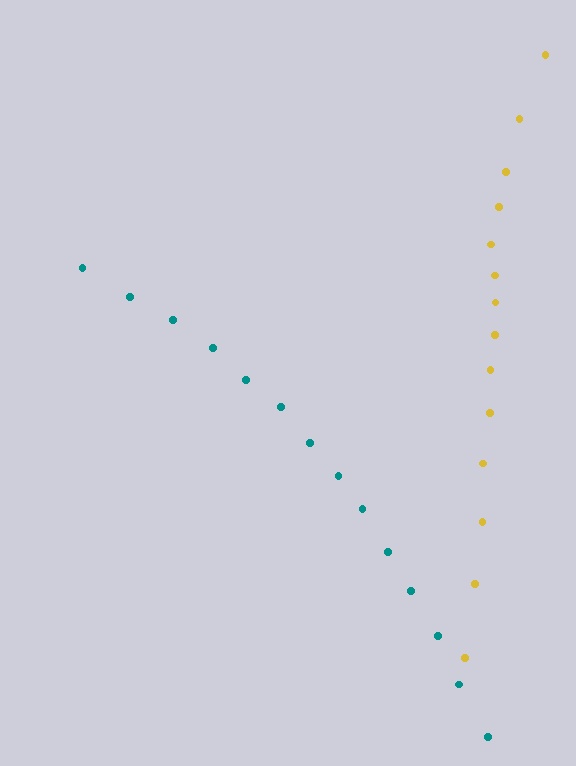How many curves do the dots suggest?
There are 2 distinct paths.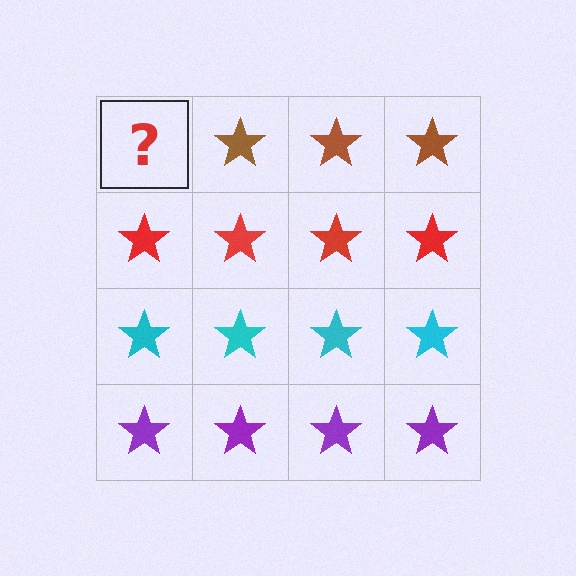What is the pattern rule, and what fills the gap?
The rule is that each row has a consistent color. The gap should be filled with a brown star.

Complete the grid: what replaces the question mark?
The question mark should be replaced with a brown star.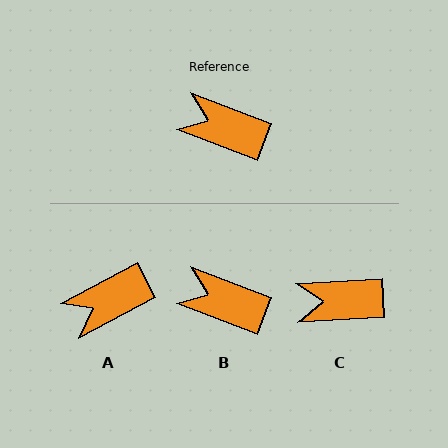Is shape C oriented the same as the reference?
No, it is off by about 25 degrees.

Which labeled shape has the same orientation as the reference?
B.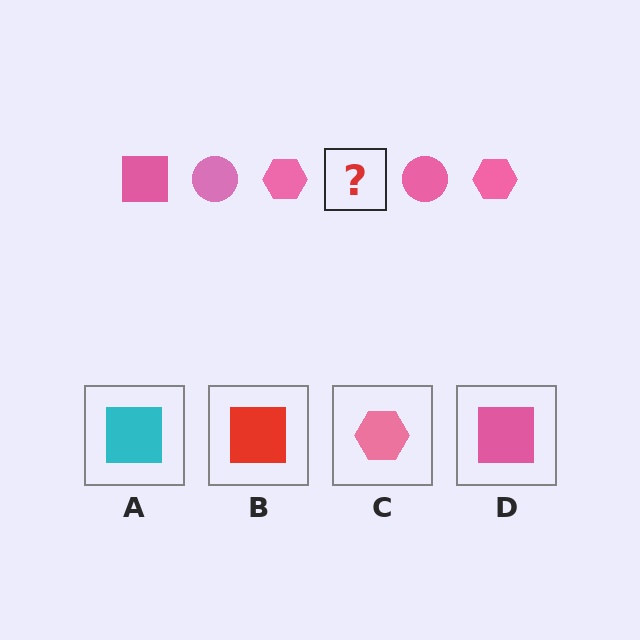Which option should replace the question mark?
Option D.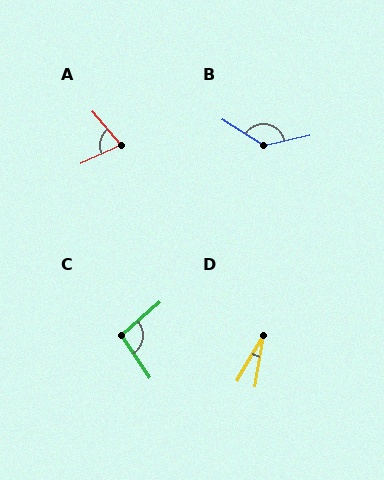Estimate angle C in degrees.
Approximately 97 degrees.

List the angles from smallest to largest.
D (21°), A (73°), C (97°), B (136°).